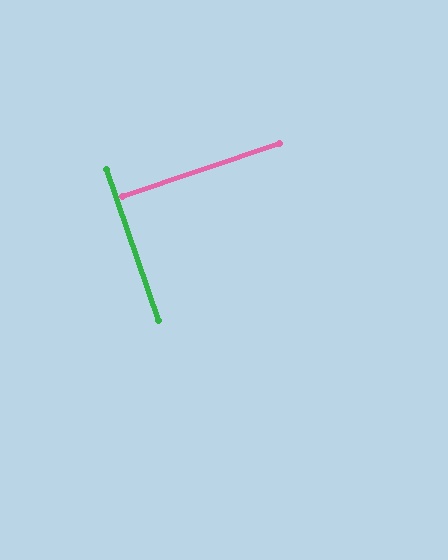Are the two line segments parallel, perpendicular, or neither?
Perpendicular — they meet at approximately 90°.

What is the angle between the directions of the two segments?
Approximately 90 degrees.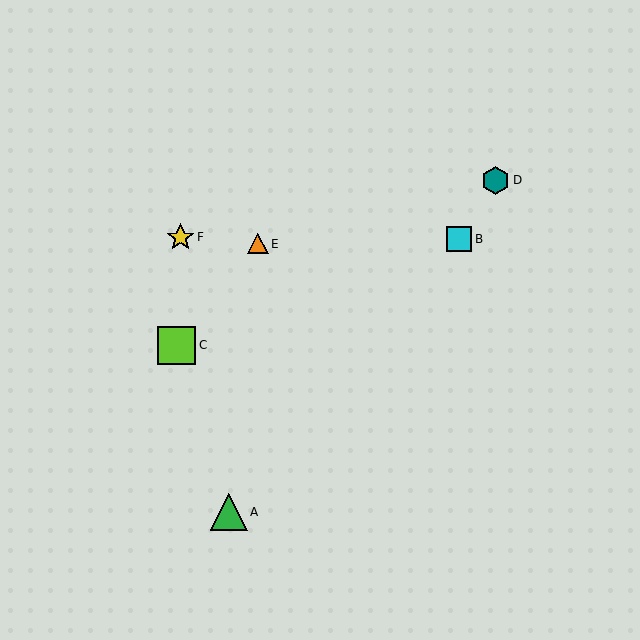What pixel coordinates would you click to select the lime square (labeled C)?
Click at (177, 345) to select the lime square C.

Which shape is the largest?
The lime square (labeled C) is the largest.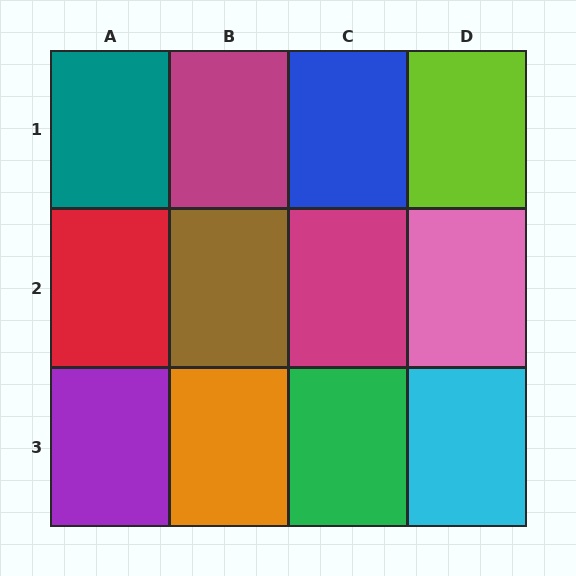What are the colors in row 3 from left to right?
Purple, orange, green, cyan.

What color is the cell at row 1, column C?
Blue.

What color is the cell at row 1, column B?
Magenta.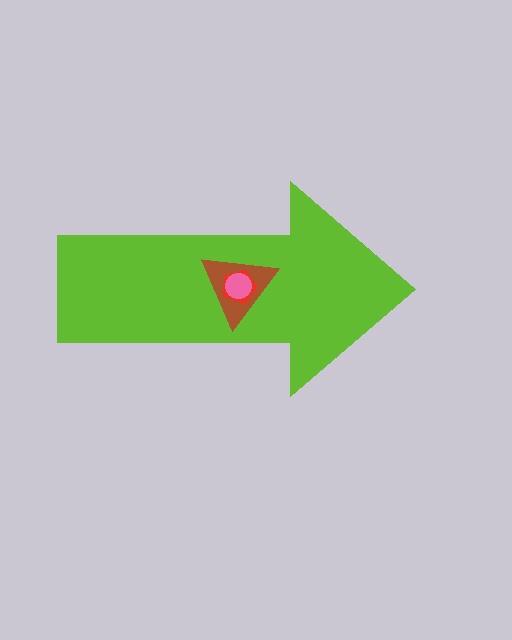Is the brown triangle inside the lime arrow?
Yes.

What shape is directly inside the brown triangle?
The red pentagon.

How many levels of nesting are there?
4.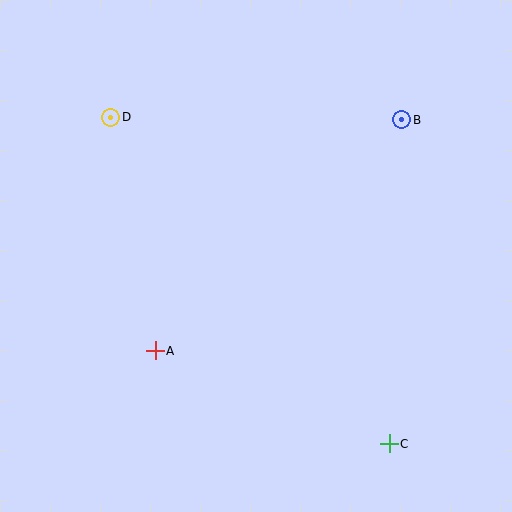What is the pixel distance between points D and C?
The distance between D and C is 429 pixels.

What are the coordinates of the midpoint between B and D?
The midpoint between B and D is at (256, 118).